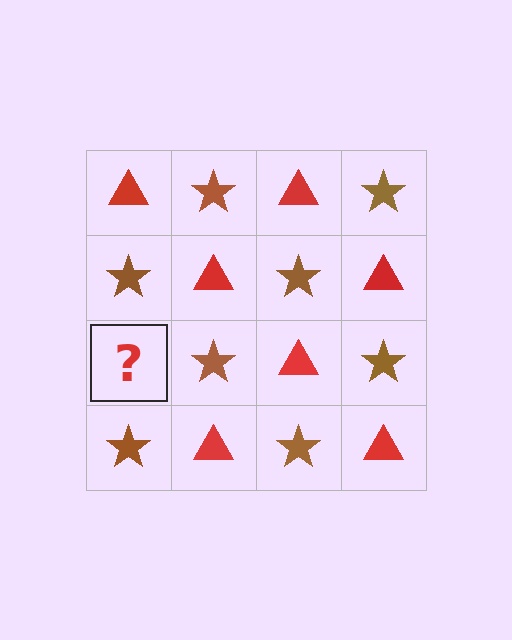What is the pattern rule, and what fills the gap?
The rule is that it alternates red triangle and brown star in a checkerboard pattern. The gap should be filled with a red triangle.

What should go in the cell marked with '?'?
The missing cell should contain a red triangle.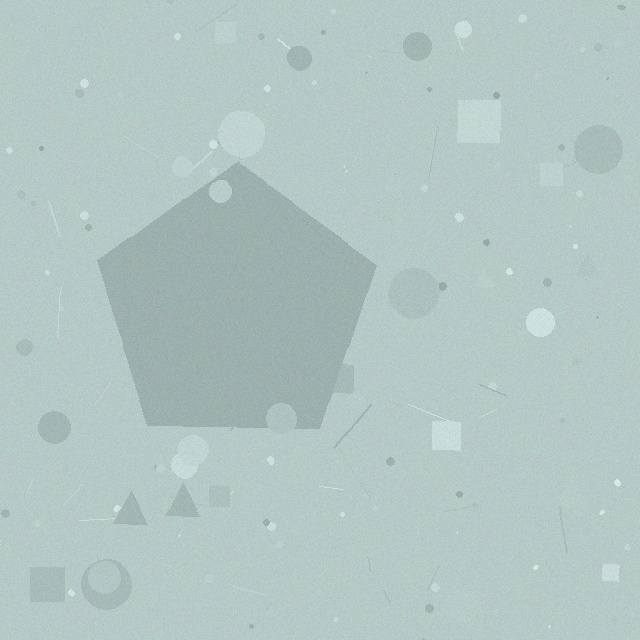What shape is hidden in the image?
A pentagon is hidden in the image.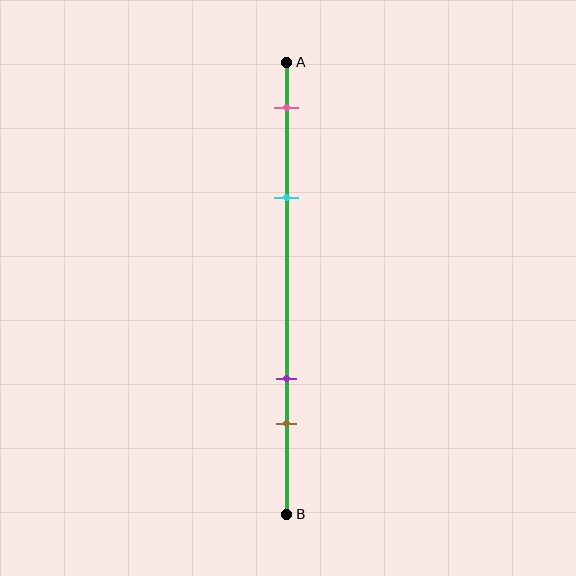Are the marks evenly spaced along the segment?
No, the marks are not evenly spaced.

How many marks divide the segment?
There are 4 marks dividing the segment.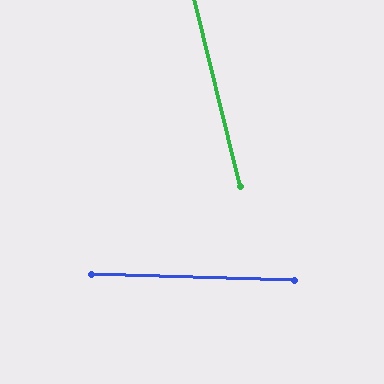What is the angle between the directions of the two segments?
Approximately 75 degrees.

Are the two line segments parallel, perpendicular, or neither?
Neither parallel nor perpendicular — they differ by about 75°.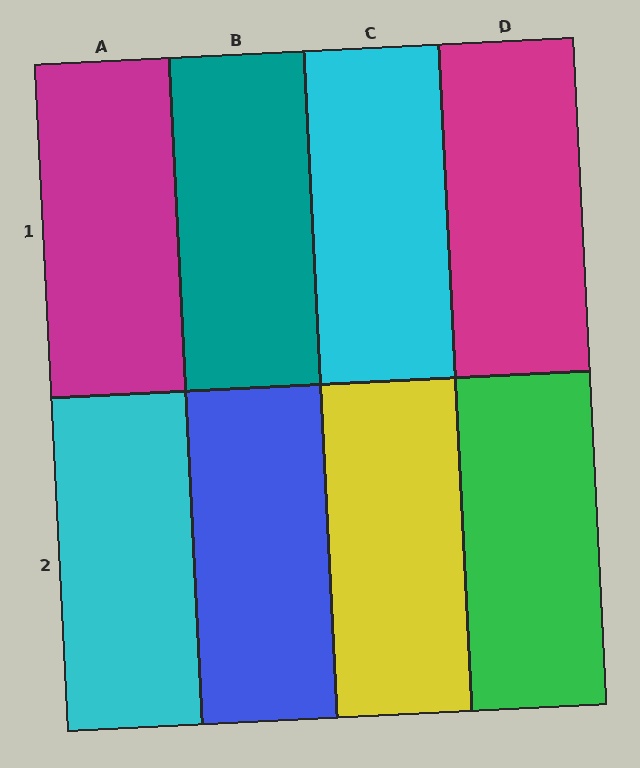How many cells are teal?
1 cell is teal.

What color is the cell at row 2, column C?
Yellow.